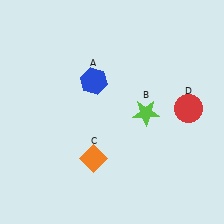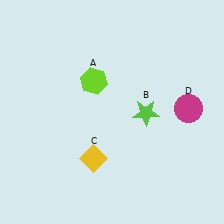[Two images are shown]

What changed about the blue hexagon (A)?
In Image 1, A is blue. In Image 2, it changed to lime.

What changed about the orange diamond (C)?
In Image 1, C is orange. In Image 2, it changed to yellow.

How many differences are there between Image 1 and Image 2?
There are 3 differences between the two images.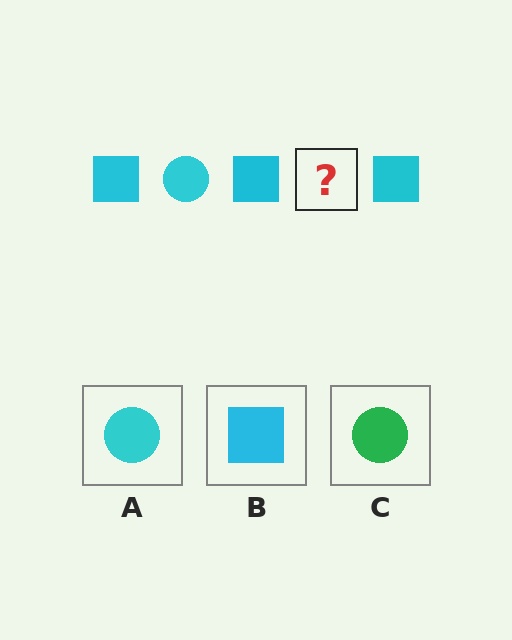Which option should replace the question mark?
Option A.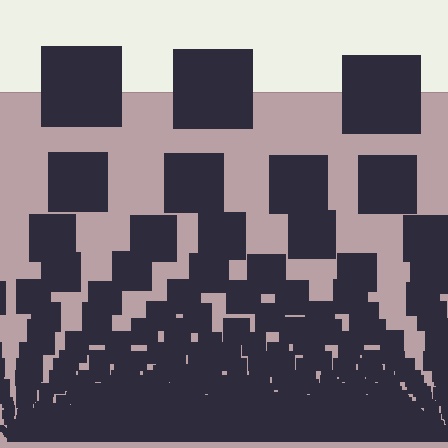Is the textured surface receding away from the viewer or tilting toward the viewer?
The surface appears to tilt toward the viewer. Texture elements get larger and sparser toward the top.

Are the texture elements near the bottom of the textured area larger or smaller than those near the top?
Smaller. The gradient is inverted — elements near the bottom are smaller and denser.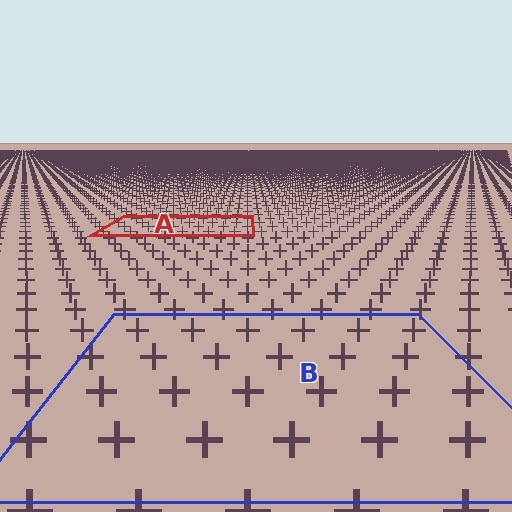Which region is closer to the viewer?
Region B is closer. The texture elements there are larger and more spread out.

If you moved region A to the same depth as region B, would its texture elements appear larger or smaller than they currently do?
They would appear larger. At a closer depth, the same texture elements are projected at a bigger on-screen size.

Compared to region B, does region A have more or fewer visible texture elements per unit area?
Region A has more texture elements per unit area — they are packed more densely because it is farther away.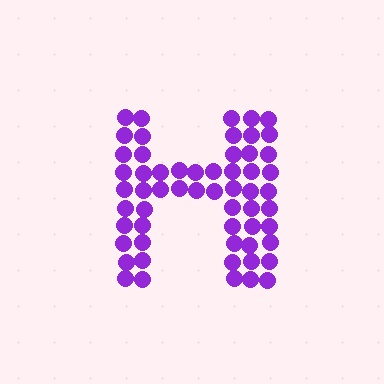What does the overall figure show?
The overall figure shows the letter H.